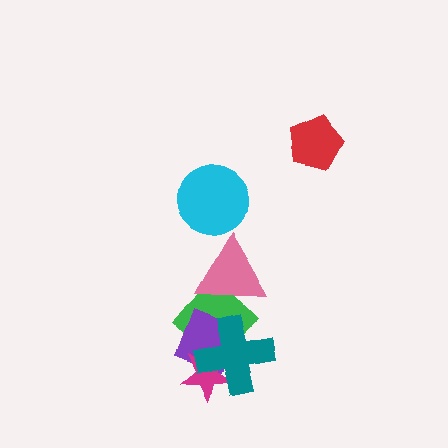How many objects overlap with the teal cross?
3 objects overlap with the teal cross.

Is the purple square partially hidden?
Yes, it is partially covered by another shape.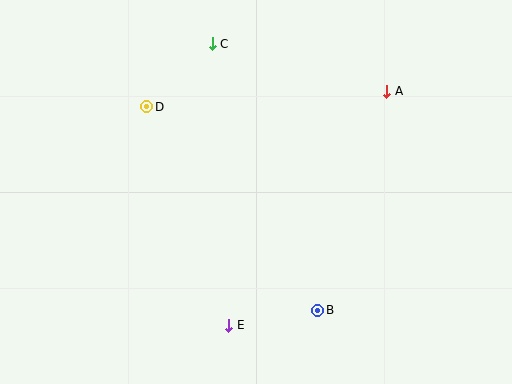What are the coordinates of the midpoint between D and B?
The midpoint between D and B is at (232, 209).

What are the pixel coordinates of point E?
Point E is at (229, 325).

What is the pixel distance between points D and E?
The distance between D and E is 233 pixels.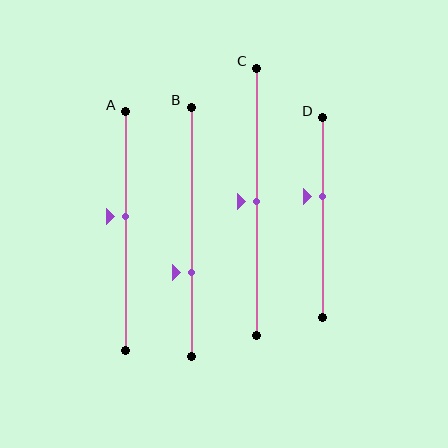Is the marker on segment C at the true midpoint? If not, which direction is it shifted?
Yes, the marker on segment C is at the true midpoint.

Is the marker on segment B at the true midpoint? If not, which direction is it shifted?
No, the marker on segment B is shifted downward by about 16% of the segment length.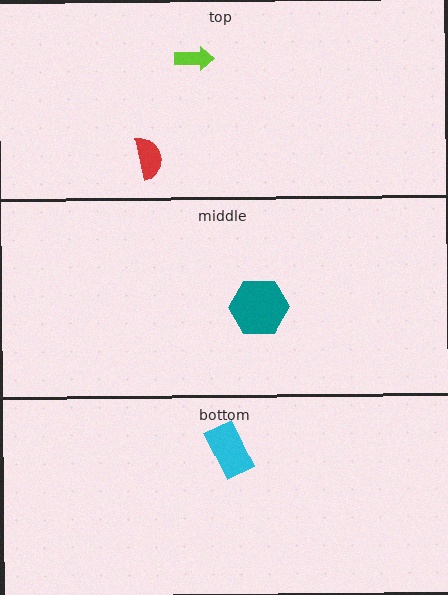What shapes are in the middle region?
The teal hexagon.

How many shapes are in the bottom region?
1.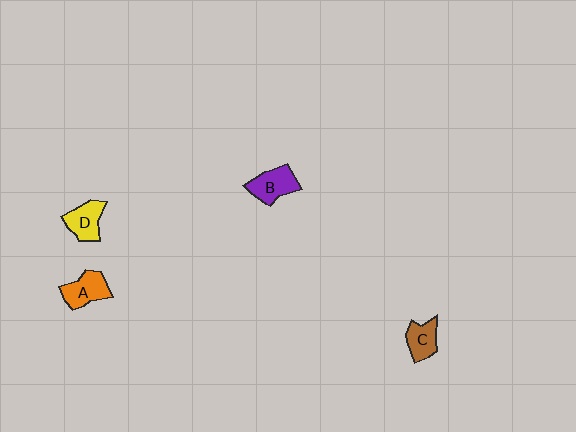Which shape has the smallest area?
Shape C (brown).